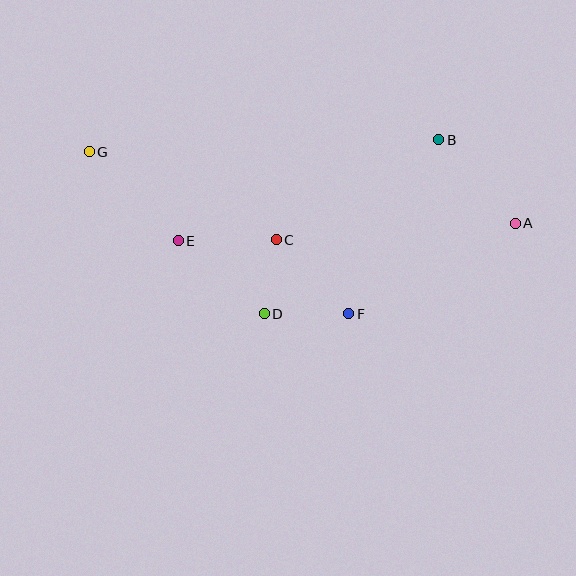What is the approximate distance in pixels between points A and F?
The distance between A and F is approximately 189 pixels.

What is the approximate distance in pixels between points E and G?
The distance between E and G is approximately 126 pixels.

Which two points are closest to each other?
Points C and D are closest to each other.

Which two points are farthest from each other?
Points A and G are farthest from each other.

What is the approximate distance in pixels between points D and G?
The distance between D and G is approximately 239 pixels.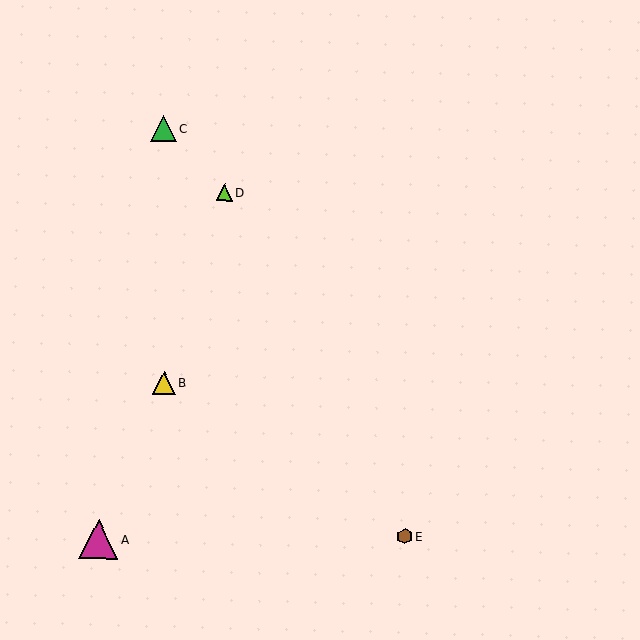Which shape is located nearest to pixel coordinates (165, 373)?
The yellow triangle (labeled B) at (164, 383) is nearest to that location.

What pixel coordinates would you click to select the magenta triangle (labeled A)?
Click at (99, 539) to select the magenta triangle A.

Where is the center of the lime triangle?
The center of the lime triangle is at (224, 192).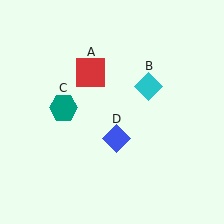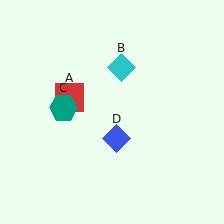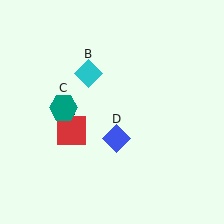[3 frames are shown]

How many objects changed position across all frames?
2 objects changed position: red square (object A), cyan diamond (object B).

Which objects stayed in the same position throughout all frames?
Teal hexagon (object C) and blue diamond (object D) remained stationary.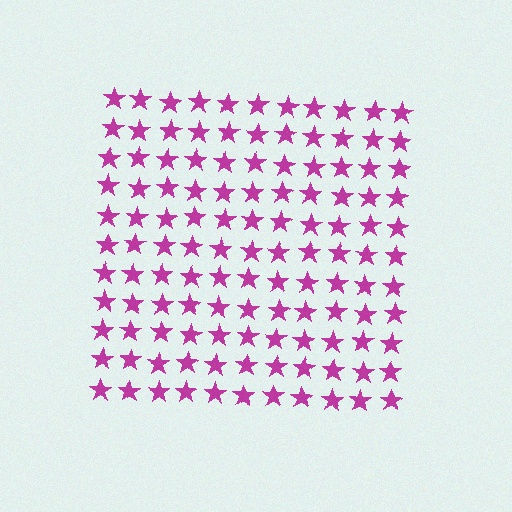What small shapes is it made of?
It is made of small stars.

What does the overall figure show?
The overall figure shows a square.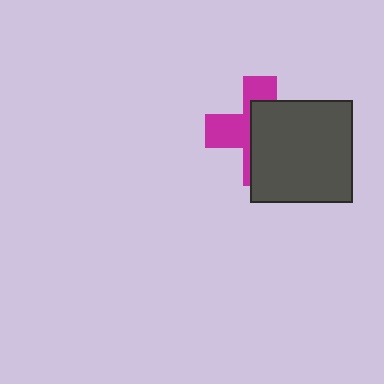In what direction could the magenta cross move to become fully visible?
The magenta cross could move left. That would shift it out from behind the dark gray square entirely.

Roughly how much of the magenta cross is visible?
A small part of it is visible (roughly 41%).